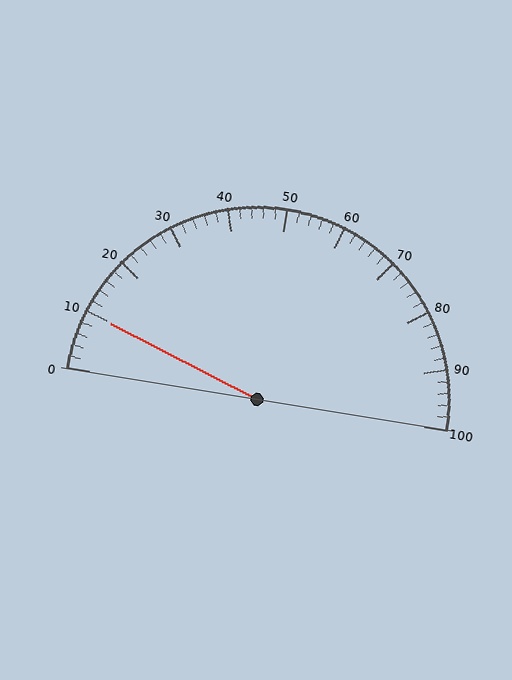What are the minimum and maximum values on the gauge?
The gauge ranges from 0 to 100.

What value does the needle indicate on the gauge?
The needle indicates approximately 10.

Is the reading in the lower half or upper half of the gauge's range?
The reading is in the lower half of the range (0 to 100).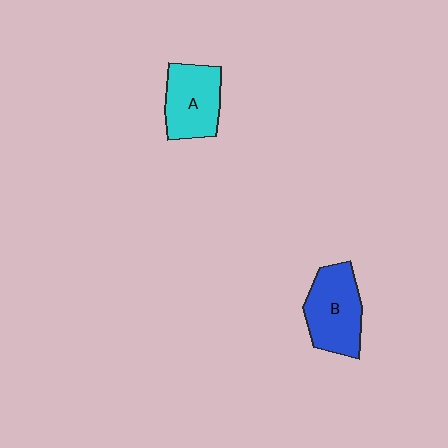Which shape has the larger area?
Shape B (blue).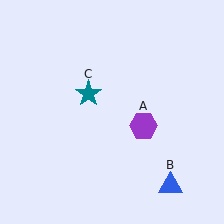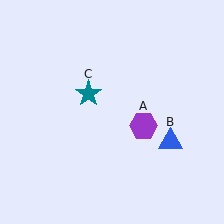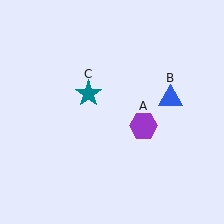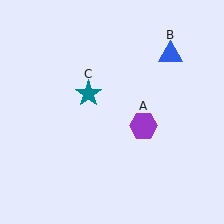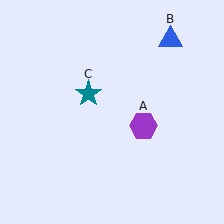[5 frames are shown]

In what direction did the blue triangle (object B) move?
The blue triangle (object B) moved up.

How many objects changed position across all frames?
1 object changed position: blue triangle (object B).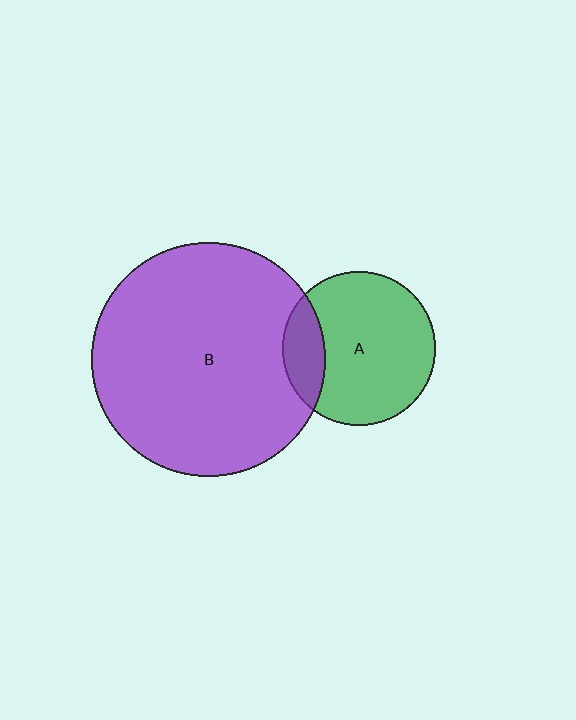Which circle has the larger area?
Circle B (purple).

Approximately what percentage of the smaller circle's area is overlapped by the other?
Approximately 20%.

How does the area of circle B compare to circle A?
Approximately 2.3 times.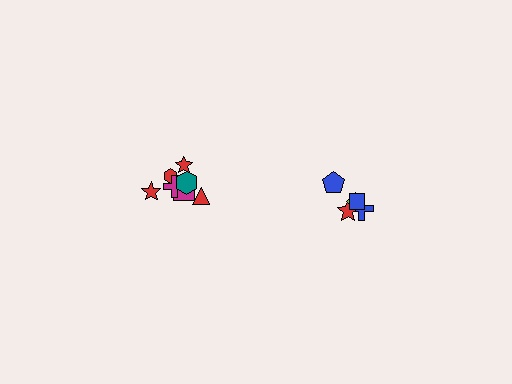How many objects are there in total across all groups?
There are 12 objects.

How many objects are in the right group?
There are 5 objects.